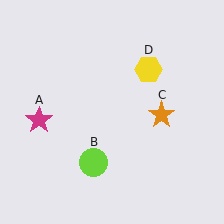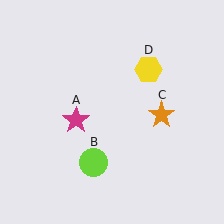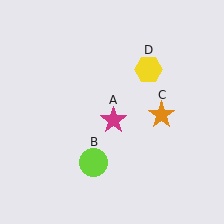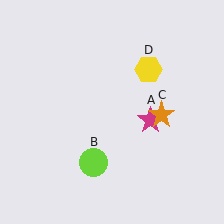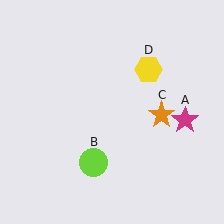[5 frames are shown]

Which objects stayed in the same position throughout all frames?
Lime circle (object B) and orange star (object C) and yellow hexagon (object D) remained stationary.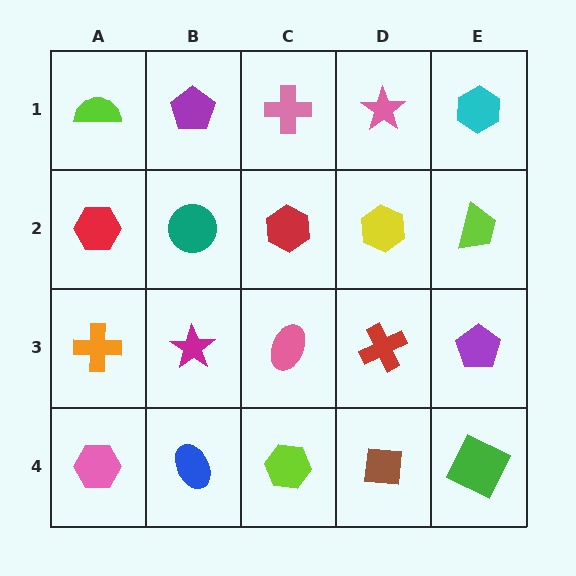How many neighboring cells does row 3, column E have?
3.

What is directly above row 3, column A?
A red hexagon.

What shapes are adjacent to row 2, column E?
A cyan hexagon (row 1, column E), a purple pentagon (row 3, column E), a yellow hexagon (row 2, column D).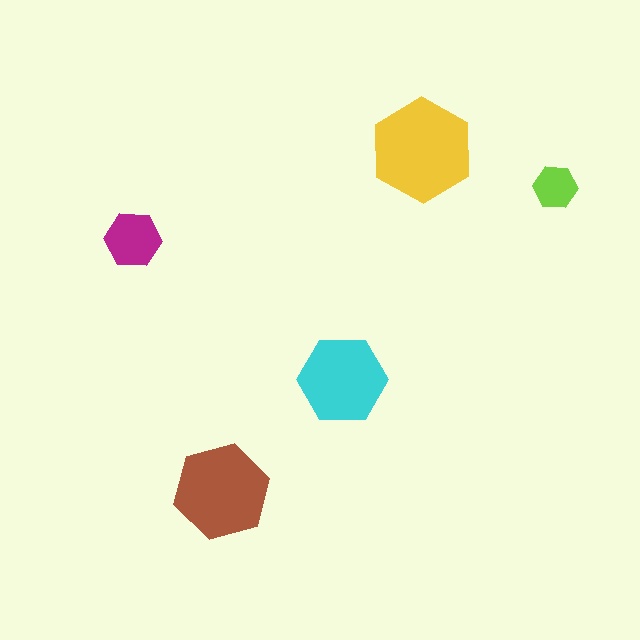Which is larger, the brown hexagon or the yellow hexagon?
The yellow one.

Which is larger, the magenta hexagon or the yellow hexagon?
The yellow one.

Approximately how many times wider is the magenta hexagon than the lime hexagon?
About 1.5 times wider.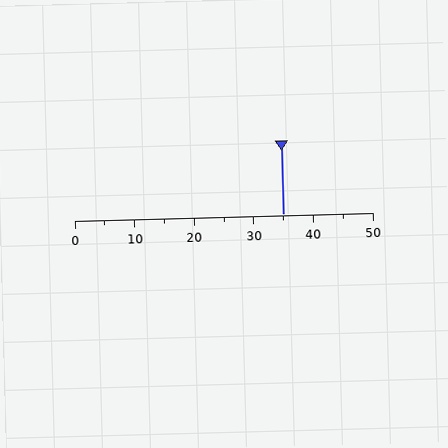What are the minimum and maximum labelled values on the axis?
The axis runs from 0 to 50.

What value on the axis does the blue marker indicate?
The marker indicates approximately 35.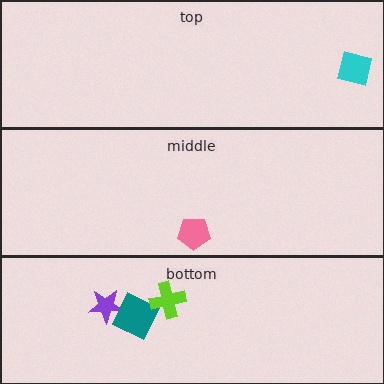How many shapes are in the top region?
1.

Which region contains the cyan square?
The top region.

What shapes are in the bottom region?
The purple star, the teal square, the lime cross.